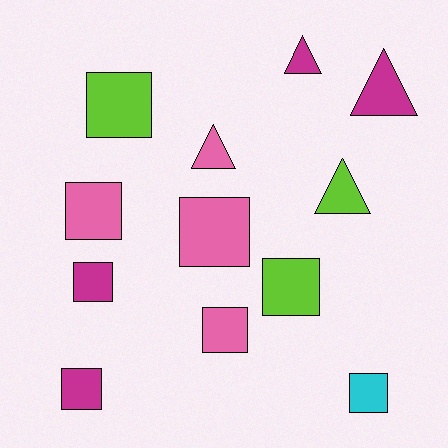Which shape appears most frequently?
Square, with 8 objects.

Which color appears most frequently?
Magenta, with 4 objects.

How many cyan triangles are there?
There are no cyan triangles.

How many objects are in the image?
There are 12 objects.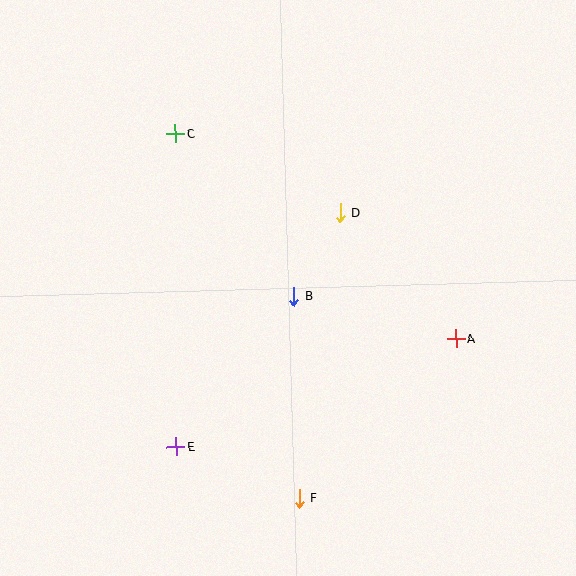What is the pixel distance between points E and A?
The distance between E and A is 300 pixels.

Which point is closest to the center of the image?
Point B at (294, 297) is closest to the center.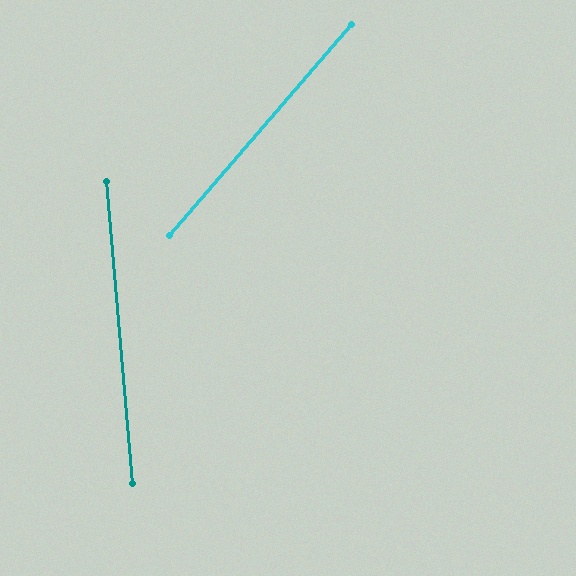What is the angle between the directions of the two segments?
Approximately 46 degrees.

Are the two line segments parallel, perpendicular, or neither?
Neither parallel nor perpendicular — they differ by about 46°.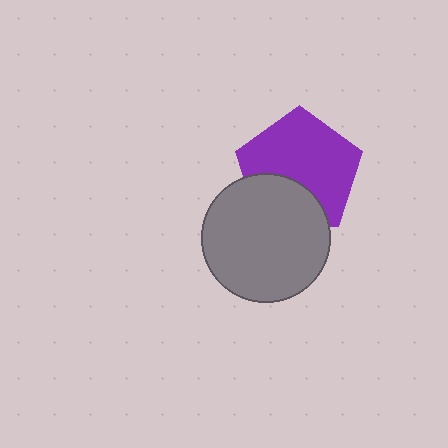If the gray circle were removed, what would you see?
You would see the complete purple pentagon.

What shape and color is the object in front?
The object in front is a gray circle.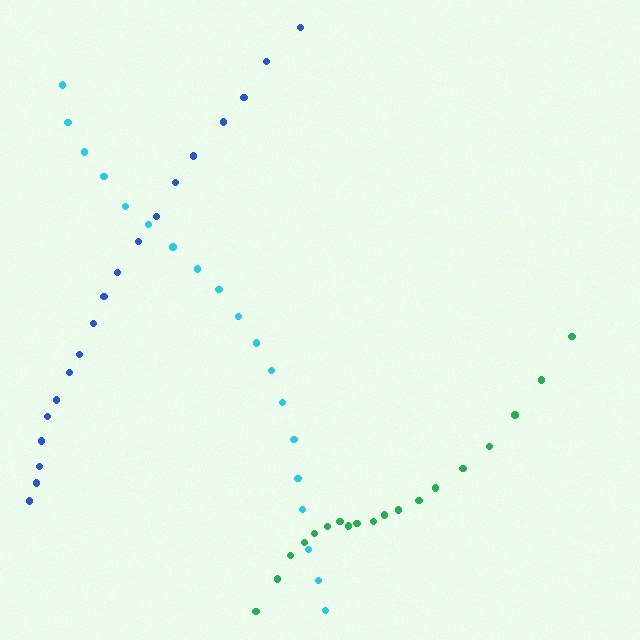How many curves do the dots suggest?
There are 3 distinct paths.